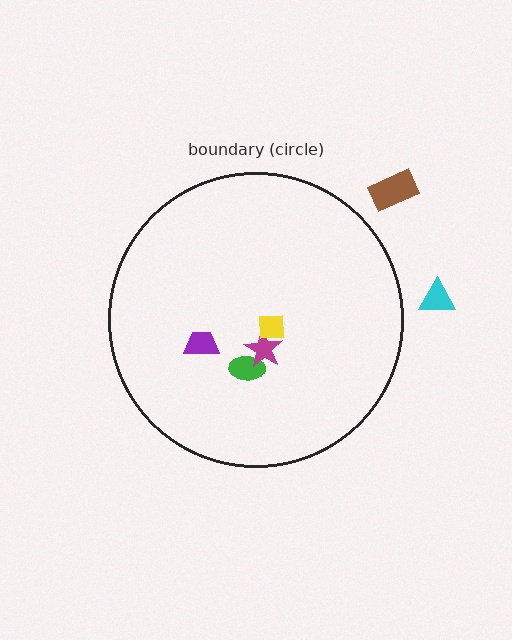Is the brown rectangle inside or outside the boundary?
Outside.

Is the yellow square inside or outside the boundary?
Inside.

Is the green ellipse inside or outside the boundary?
Inside.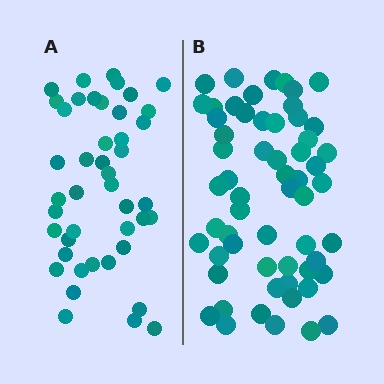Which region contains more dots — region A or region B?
Region B (the right region) has more dots.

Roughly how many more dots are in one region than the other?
Region B has approximately 15 more dots than region A.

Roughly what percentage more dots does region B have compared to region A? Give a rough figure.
About 35% more.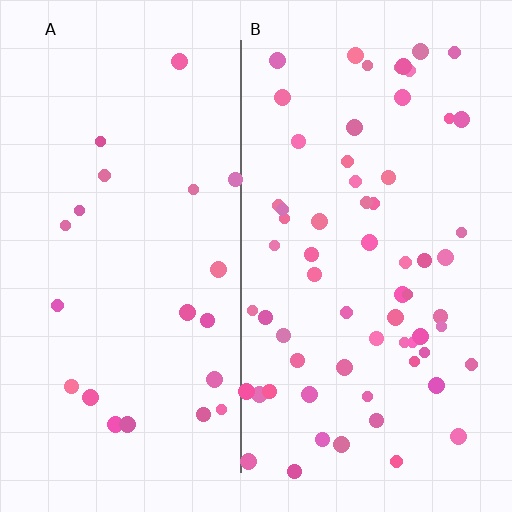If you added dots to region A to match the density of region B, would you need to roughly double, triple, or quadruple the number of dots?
Approximately triple.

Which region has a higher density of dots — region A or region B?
B (the right).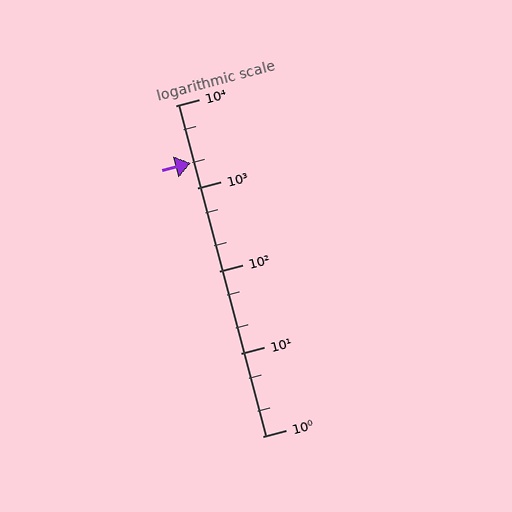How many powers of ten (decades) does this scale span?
The scale spans 4 decades, from 1 to 10000.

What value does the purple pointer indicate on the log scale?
The pointer indicates approximately 2000.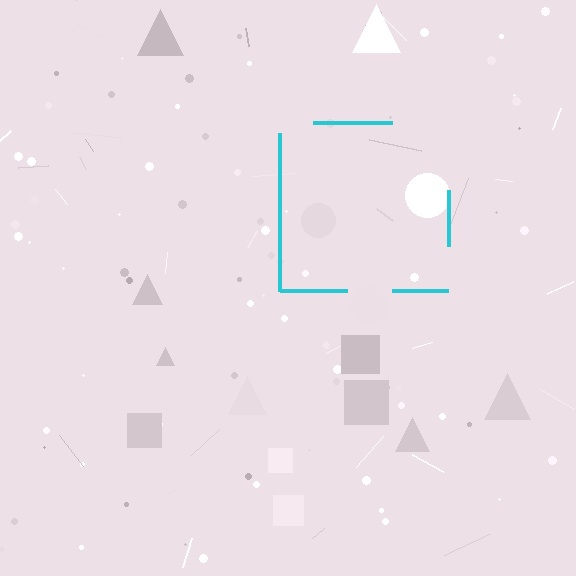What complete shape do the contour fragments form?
The contour fragments form a square.